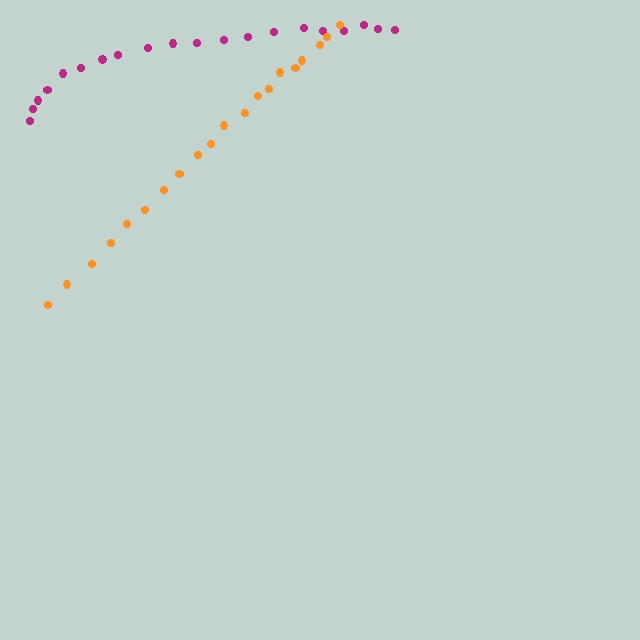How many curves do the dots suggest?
There are 2 distinct paths.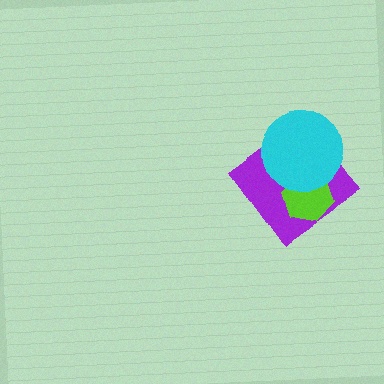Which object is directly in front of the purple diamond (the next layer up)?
The lime hexagon is directly in front of the purple diamond.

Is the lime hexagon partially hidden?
Yes, it is partially covered by another shape.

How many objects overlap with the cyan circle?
2 objects overlap with the cyan circle.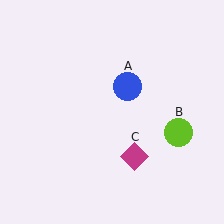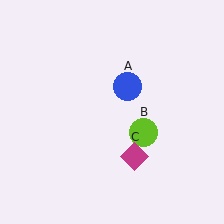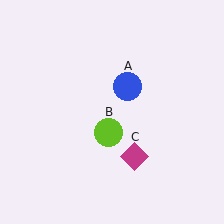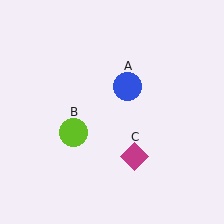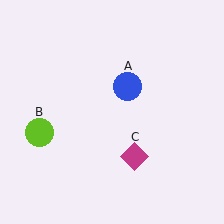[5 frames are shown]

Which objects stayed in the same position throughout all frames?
Blue circle (object A) and magenta diamond (object C) remained stationary.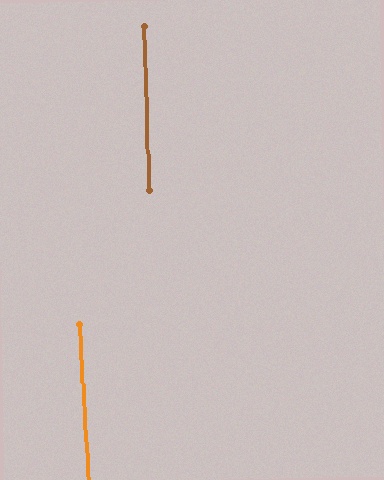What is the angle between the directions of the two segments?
Approximately 2 degrees.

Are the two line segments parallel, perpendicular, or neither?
Parallel — their directions differ by only 1.6°.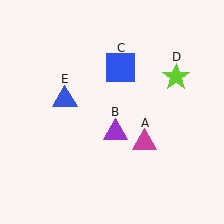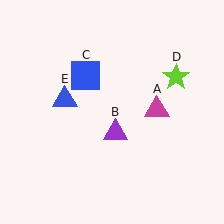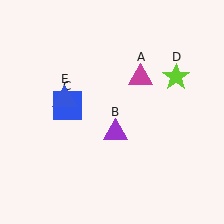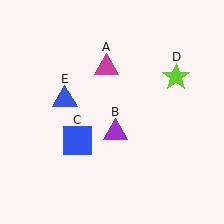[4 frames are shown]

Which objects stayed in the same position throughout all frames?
Purple triangle (object B) and lime star (object D) and blue triangle (object E) remained stationary.